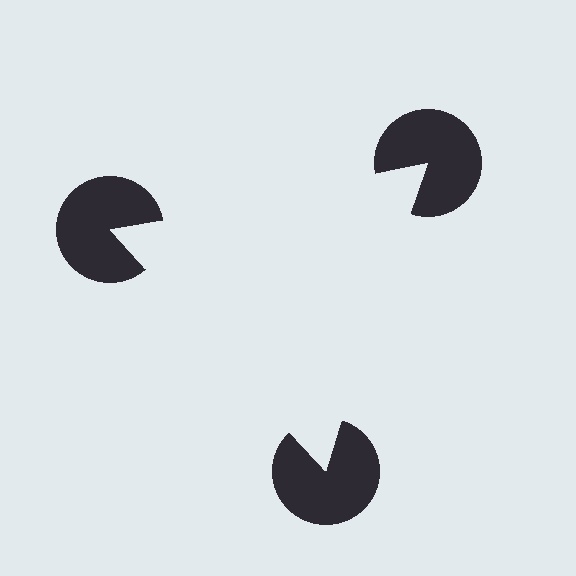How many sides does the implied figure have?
3 sides.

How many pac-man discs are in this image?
There are 3 — one at each vertex of the illusory triangle.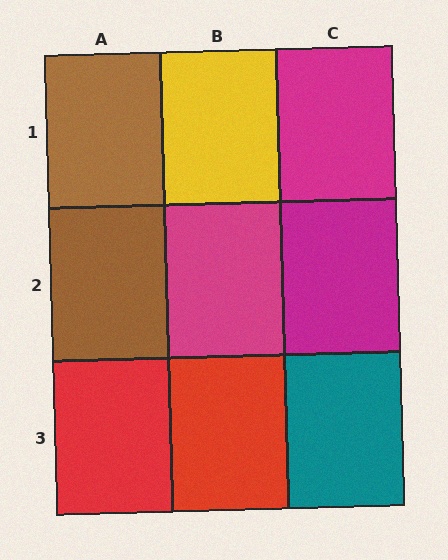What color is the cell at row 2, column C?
Magenta.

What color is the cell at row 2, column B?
Magenta.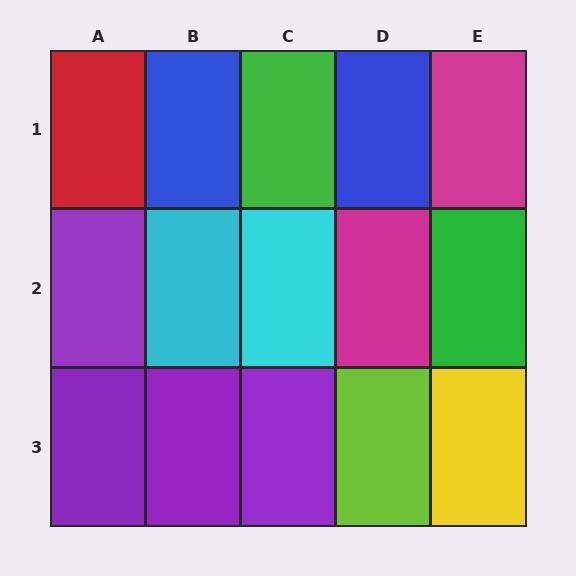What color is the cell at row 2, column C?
Cyan.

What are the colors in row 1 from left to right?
Red, blue, green, blue, magenta.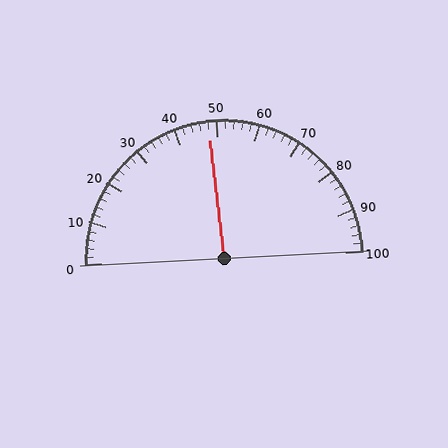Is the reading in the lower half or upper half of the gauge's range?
The reading is in the lower half of the range (0 to 100).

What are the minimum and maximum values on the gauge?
The gauge ranges from 0 to 100.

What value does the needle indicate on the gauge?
The needle indicates approximately 48.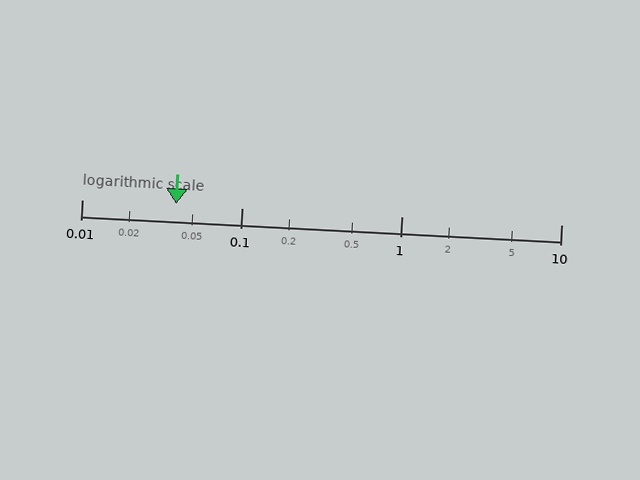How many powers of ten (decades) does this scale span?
The scale spans 3 decades, from 0.01 to 10.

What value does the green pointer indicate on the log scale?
The pointer indicates approximately 0.039.